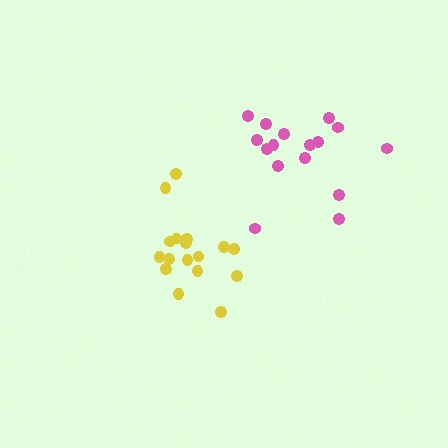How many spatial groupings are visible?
There are 2 spatial groupings.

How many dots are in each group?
Group 1: 17 dots, Group 2: 16 dots (33 total).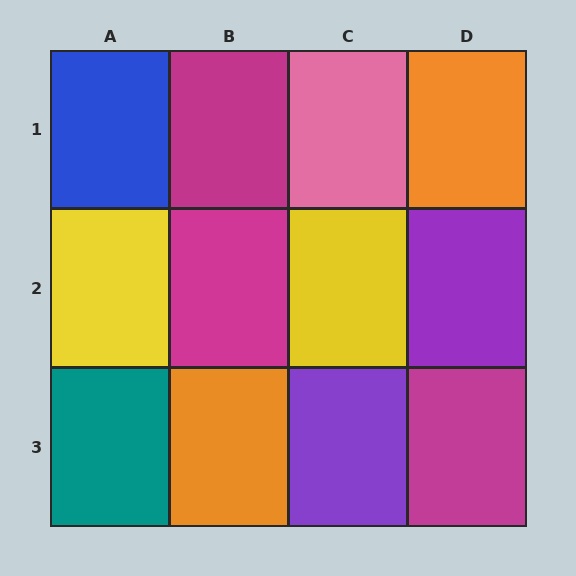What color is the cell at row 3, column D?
Magenta.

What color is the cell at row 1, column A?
Blue.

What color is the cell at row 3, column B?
Orange.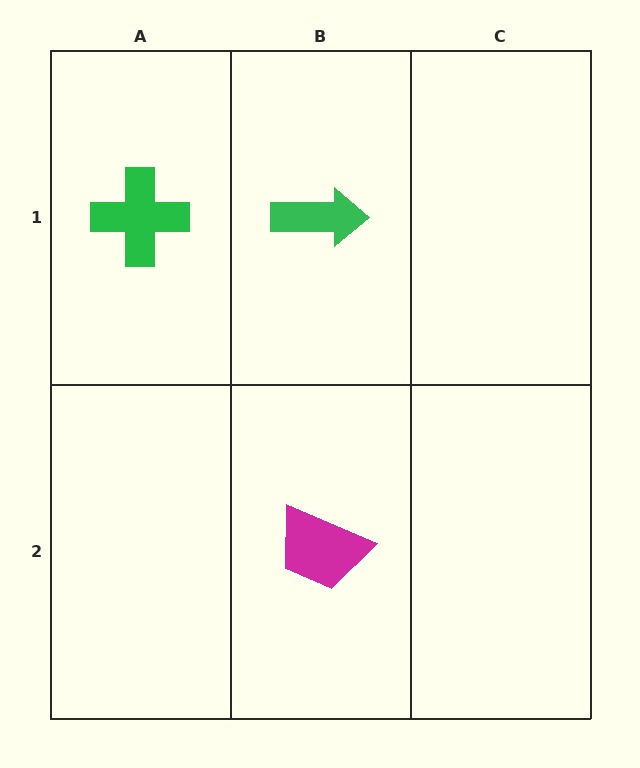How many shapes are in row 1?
2 shapes.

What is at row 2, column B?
A magenta trapezoid.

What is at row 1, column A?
A green cross.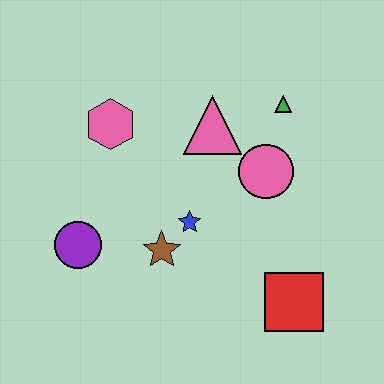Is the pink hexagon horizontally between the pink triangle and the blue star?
No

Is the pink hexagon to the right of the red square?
No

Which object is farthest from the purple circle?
The green triangle is farthest from the purple circle.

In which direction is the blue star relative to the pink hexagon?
The blue star is below the pink hexagon.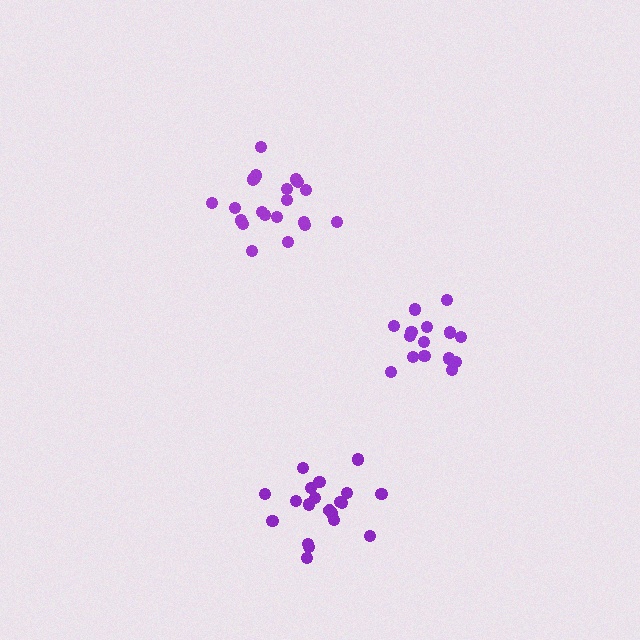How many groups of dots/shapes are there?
There are 3 groups.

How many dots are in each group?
Group 1: 20 dots, Group 2: 21 dots, Group 3: 15 dots (56 total).